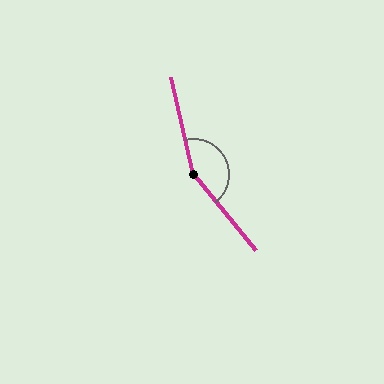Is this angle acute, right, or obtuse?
It is obtuse.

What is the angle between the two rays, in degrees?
Approximately 154 degrees.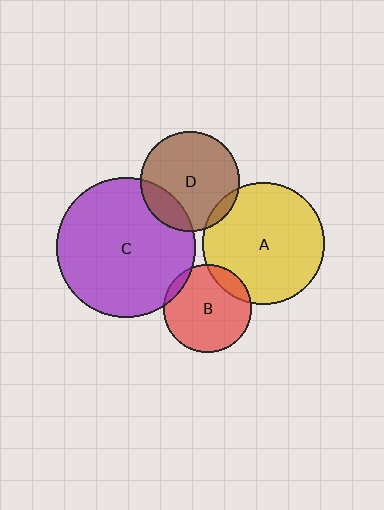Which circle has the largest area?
Circle C (purple).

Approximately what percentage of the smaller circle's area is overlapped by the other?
Approximately 5%.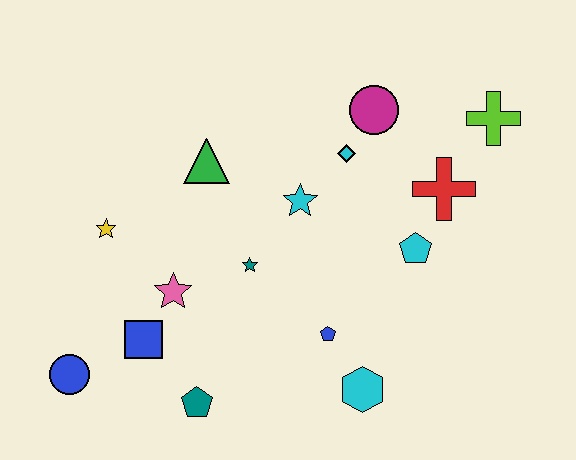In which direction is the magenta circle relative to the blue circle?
The magenta circle is to the right of the blue circle.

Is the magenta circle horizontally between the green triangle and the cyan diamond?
No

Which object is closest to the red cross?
The cyan pentagon is closest to the red cross.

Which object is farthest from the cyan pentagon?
The blue circle is farthest from the cyan pentagon.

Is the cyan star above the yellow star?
Yes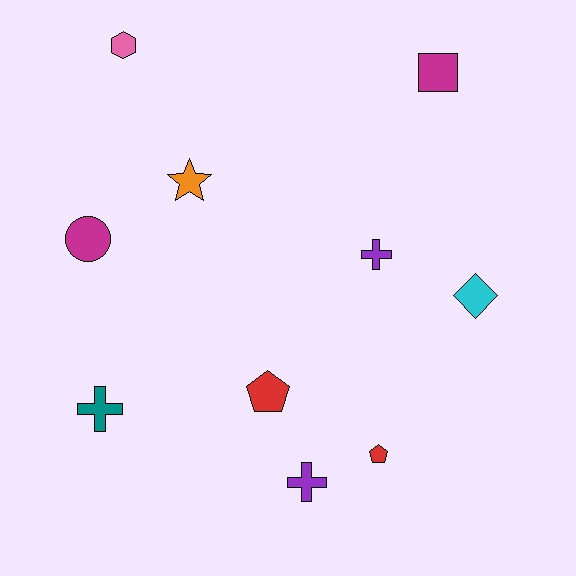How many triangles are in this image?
There are no triangles.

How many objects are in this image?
There are 10 objects.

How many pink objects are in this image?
There is 1 pink object.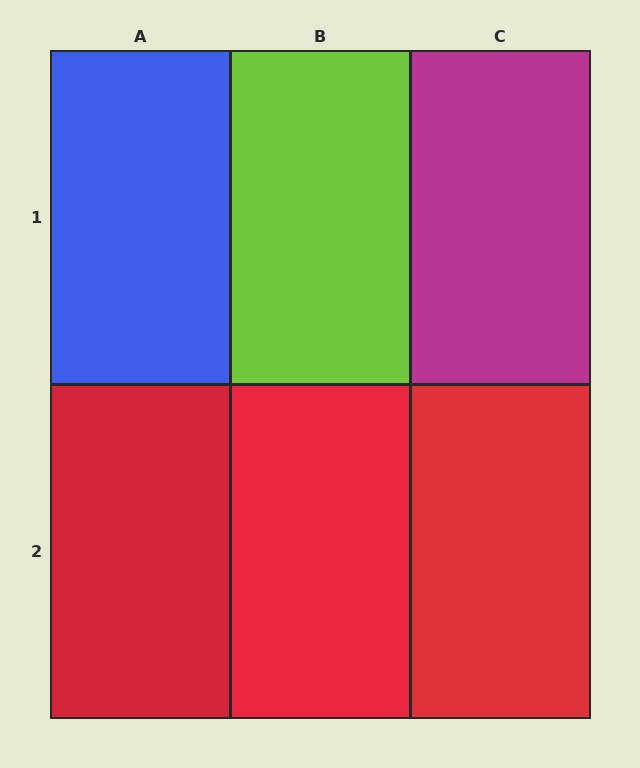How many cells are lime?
1 cell is lime.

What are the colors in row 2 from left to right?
Red, red, red.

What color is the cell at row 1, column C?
Magenta.